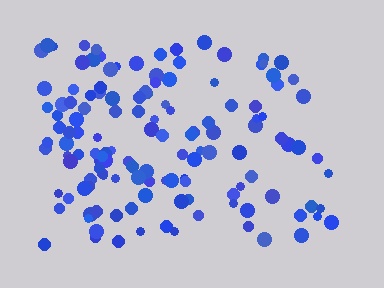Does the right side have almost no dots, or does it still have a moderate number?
Still a moderate number, just noticeably fewer than the left.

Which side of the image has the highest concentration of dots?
The left.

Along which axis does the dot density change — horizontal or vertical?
Horizontal.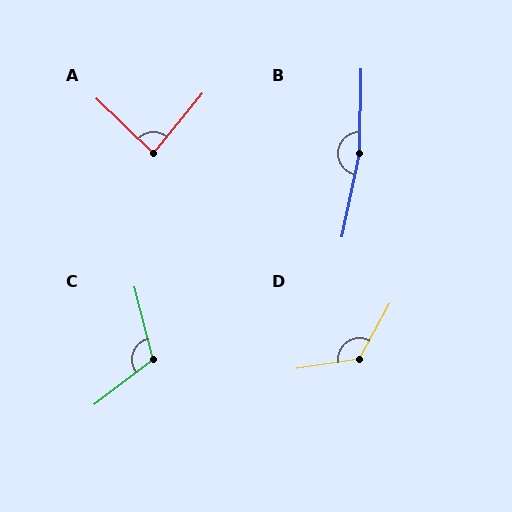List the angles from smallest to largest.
A (85°), C (113°), D (127°), B (169°).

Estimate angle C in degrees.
Approximately 113 degrees.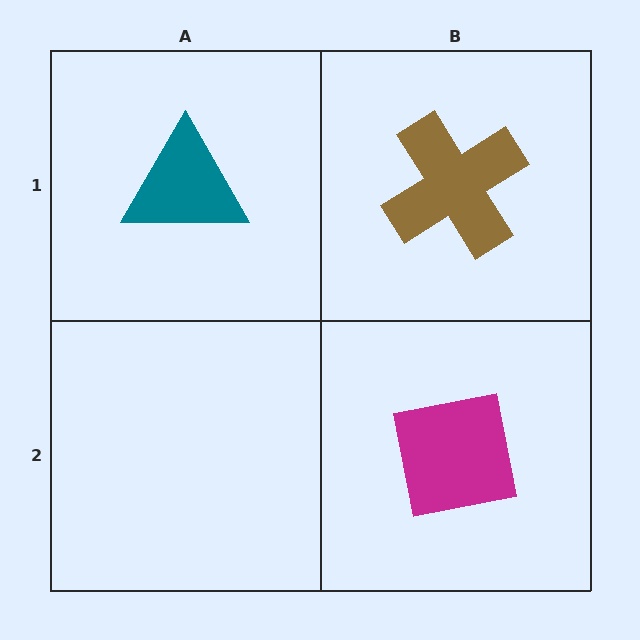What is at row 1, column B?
A brown cross.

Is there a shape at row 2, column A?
No, that cell is empty.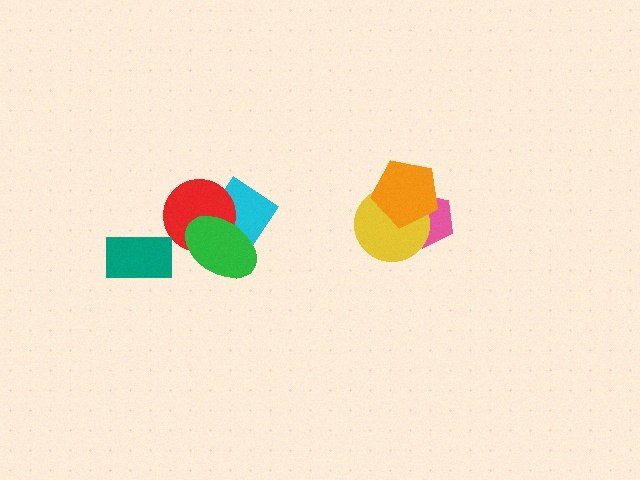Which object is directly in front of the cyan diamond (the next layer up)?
The red circle is directly in front of the cyan diamond.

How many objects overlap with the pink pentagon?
2 objects overlap with the pink pentagon.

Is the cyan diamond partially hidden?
Yes, it is partially covered by another shape.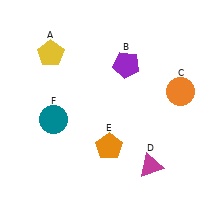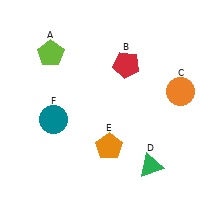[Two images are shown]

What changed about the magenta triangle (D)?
In Image 1, D is magenta. In Image 2, it changed to green.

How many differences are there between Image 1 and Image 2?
There are 3 differences between the two images.